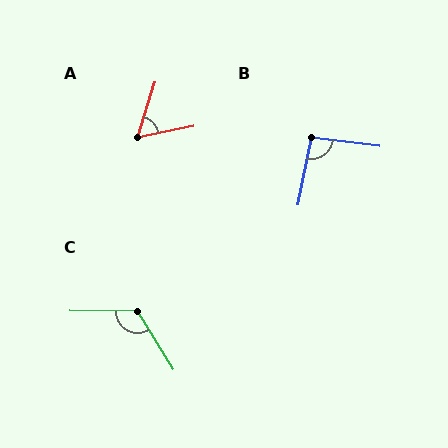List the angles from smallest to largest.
A (61°), B (95°), C (122°).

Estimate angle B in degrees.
Approximately 95 degrees.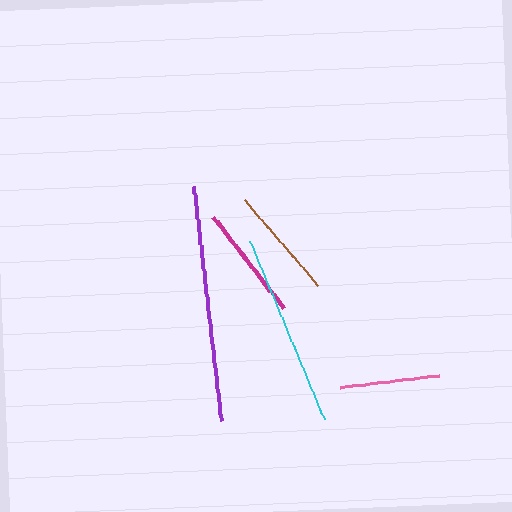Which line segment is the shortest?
The pink line is the shortest at approximately 99 pixels.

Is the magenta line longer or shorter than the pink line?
The magenta line is longer than the pink line.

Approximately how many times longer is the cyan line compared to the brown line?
The cyan line is approximately 1.7 times the length of the brown line.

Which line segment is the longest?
The purple line is the longest at approximately 236 pixels.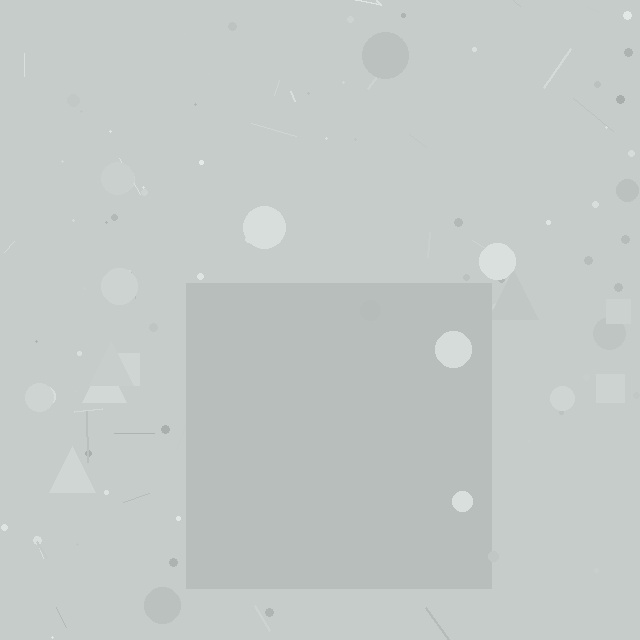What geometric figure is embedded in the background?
A square is embedded in the background.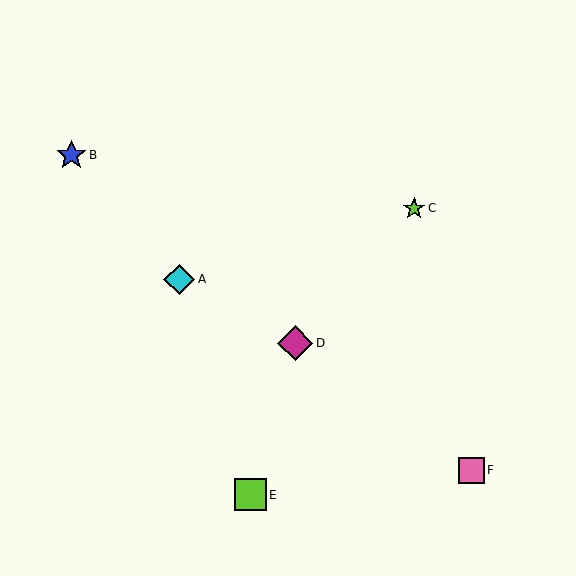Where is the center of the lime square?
The center of the lime square is at (250, 495).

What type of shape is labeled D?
Shape D is a magenta diamond.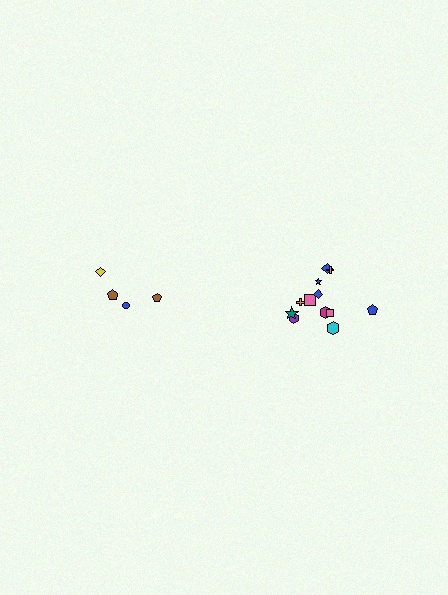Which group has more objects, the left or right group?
The right group.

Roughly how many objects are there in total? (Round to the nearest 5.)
Roughly 15 objects in total.